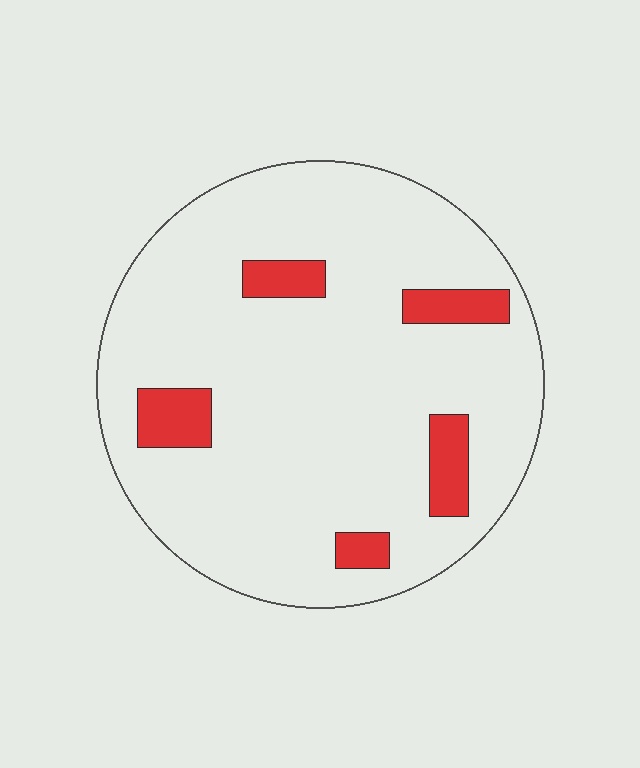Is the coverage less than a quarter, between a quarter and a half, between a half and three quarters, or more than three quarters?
Less than a quarter.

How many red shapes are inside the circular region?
5.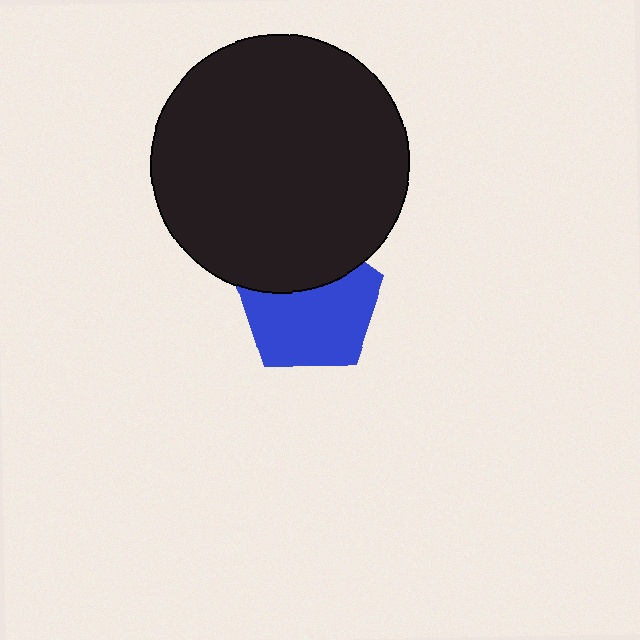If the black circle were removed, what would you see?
You would see the complete blue pentagon.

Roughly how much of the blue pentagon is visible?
Most of it is visible (roughly 65%).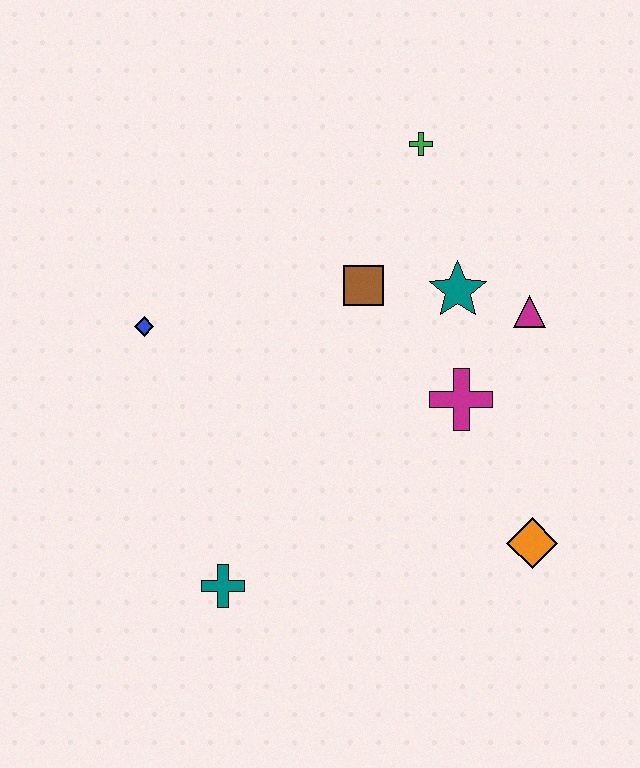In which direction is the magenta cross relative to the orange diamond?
The magenta cross is above the orange diamond.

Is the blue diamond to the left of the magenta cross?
Yes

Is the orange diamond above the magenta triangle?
No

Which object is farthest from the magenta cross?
The blue diamond is farthest from the magenta cross.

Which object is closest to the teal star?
The magenta triangle is closest to the teal star.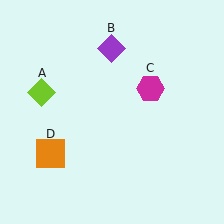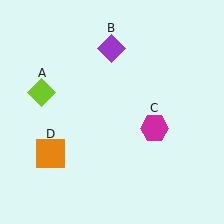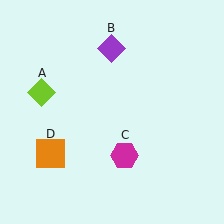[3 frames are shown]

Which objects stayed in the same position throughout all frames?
Lime diamond (object A) and purple diamond (object B) and orange square (object D) remained stationary.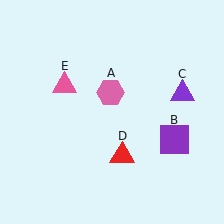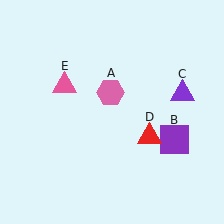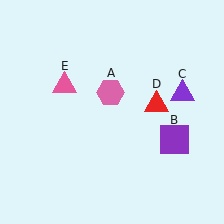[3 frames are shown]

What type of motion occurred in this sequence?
The red triangle (object D) rotated counterclockwise around the center of the scene.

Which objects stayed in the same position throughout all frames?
Pink hexagon (object A) and purple square (object B) and purple triangle (object C) and pink triangle (object E) remained stationary.